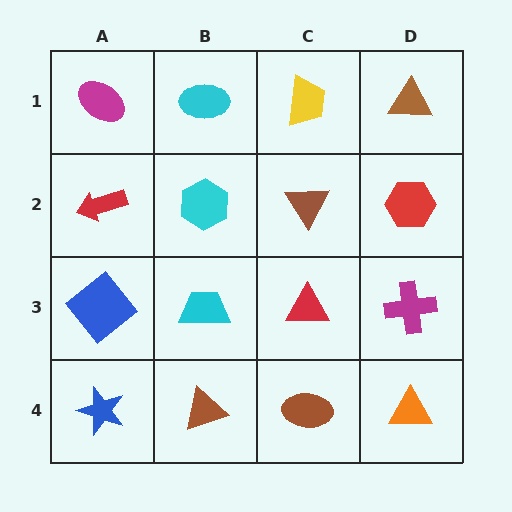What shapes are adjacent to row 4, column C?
A red triangle (row 3, column C), a brown triangle (row 4, column B), an orange triangle (row 4, column D).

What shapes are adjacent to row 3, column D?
A red hexagon (row 2, column D), an orange triangle (row 4, column D), a red triangle (row 3, column C).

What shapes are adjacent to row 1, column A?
A red arrow (row 2, column A), a cyan ellipse (row 1, column B).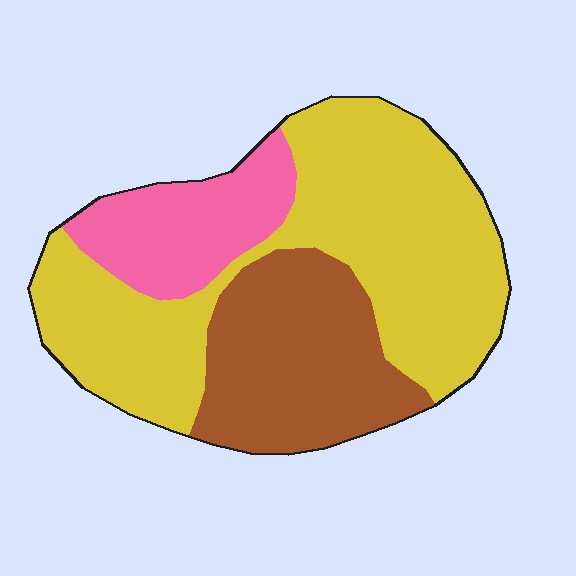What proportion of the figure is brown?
Brown covers around 30% of the figure.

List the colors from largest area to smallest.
From largest to smallest: yellow, brown, pink.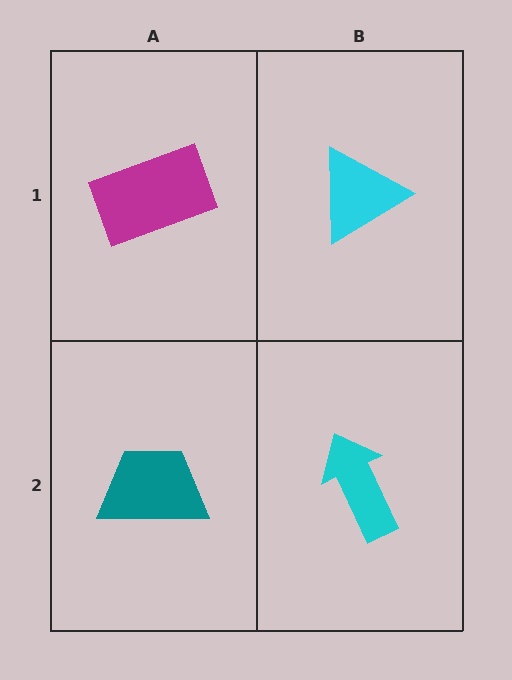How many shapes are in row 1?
2 shapes.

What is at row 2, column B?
A cyan arrow.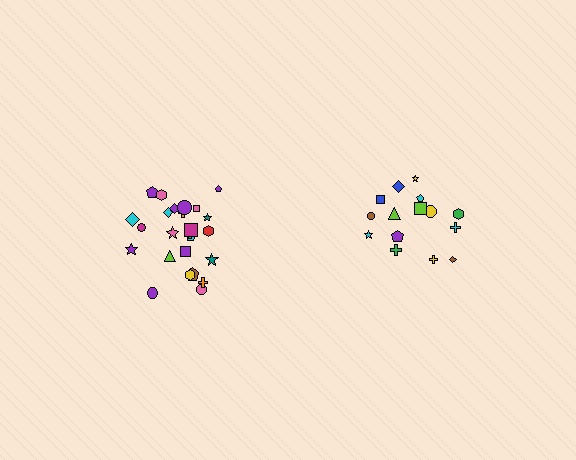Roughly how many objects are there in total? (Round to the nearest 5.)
Roughly 40 objects in total.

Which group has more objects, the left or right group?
The left group.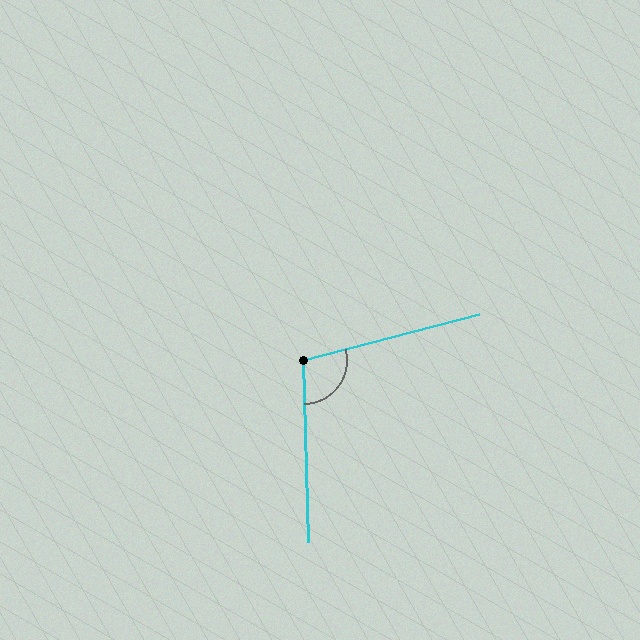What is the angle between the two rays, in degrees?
Approximately 103 degrees.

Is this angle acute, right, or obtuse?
It is obtuse.